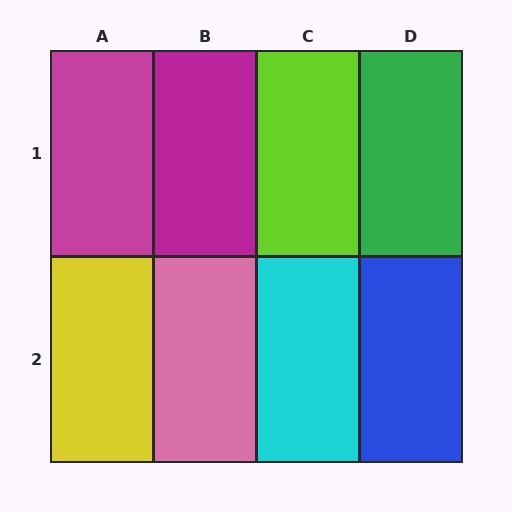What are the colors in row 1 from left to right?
Magenta, magenta, lime, green.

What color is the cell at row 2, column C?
Cyan.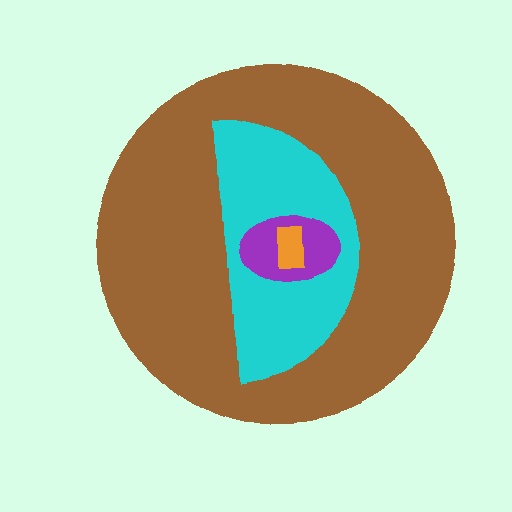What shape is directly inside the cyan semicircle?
The purple ellipse.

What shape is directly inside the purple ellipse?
The orange rectangle.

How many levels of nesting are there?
4.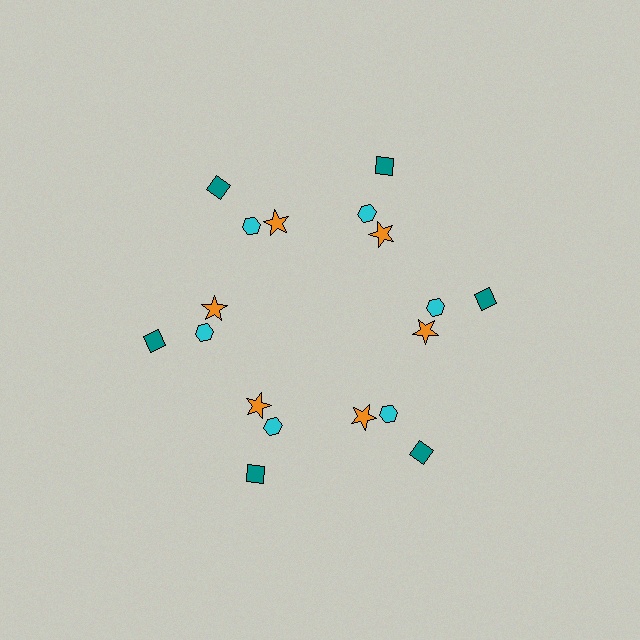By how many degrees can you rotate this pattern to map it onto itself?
The pattern maps onto itself every 60 degrees of rotation.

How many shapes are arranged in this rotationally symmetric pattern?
There are 18 shapes, arranged in 6 groups of 3.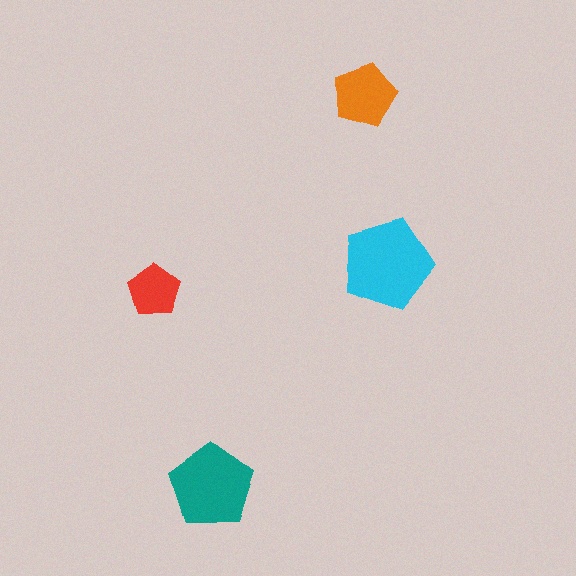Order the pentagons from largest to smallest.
the cyan one, the teal one, the orange one, the red one.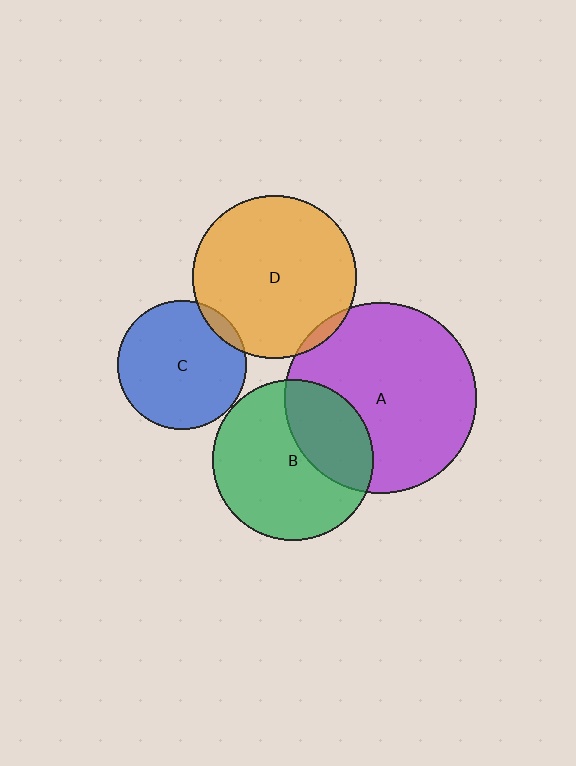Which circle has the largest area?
Circle A (purple).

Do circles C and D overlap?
Yes.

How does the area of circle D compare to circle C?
Approximately 1.6 times.